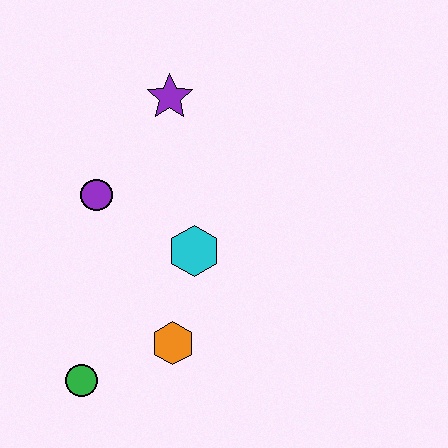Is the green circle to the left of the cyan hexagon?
Yes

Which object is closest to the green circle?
The orange hexagon is closest to the green circle.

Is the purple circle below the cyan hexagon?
No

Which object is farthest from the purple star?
The green circle is farthest from the purple star.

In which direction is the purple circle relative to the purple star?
The purple circle is below the purple star.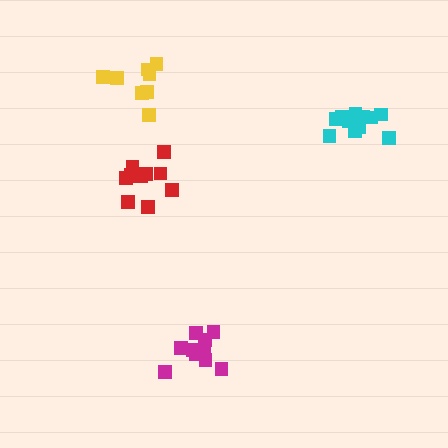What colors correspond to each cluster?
The clusters are colored: magenta, red, cyan, yellow.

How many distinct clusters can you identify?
There are 4 distinct clusters.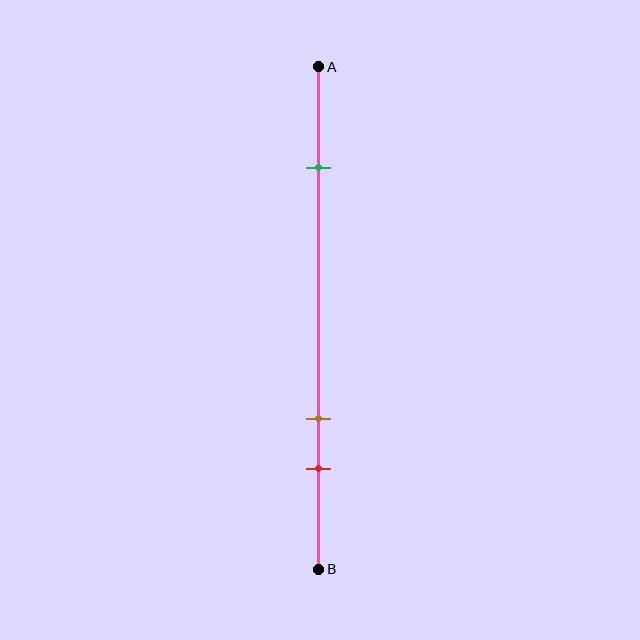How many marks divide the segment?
There are 3 marks dividing the segment.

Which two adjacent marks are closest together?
The brown and red marks are the closest adjacent pair.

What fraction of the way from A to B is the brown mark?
The brown mark is approximately 70% (0.7) of the way from A to B.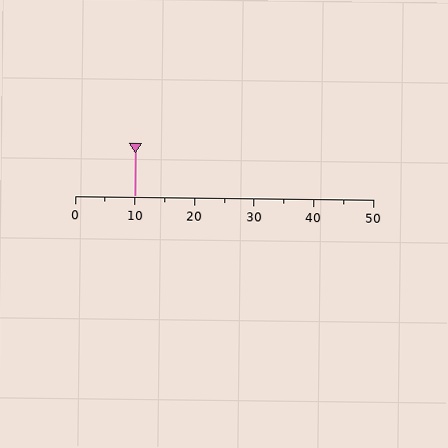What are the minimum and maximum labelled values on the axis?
The axis runs from 0 to 50.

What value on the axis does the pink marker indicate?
The marker indicates approximately 10.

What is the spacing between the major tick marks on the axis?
The major ticks are spaced 10 apart.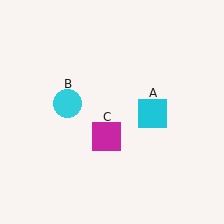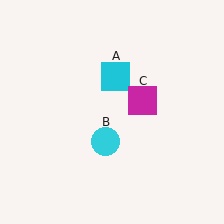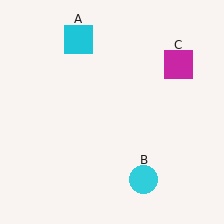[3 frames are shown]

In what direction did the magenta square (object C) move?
The magenta square (object C) moved up and to the right.